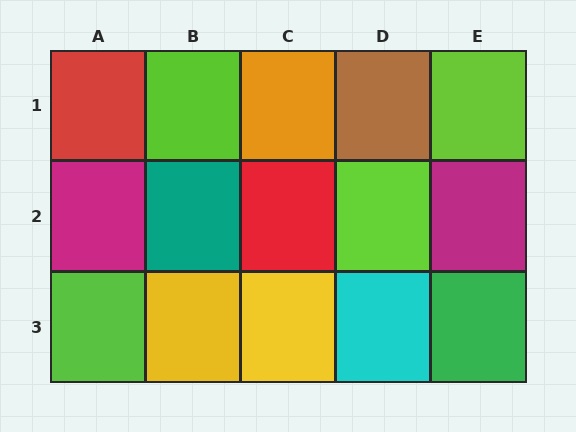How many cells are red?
2 cells are red.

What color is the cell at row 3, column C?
Yellow.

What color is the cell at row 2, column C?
Red.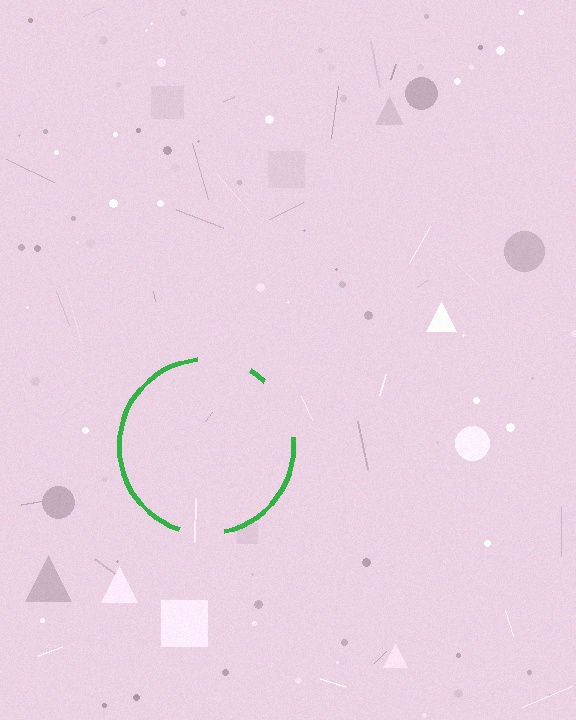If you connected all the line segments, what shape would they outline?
They would outline a circle.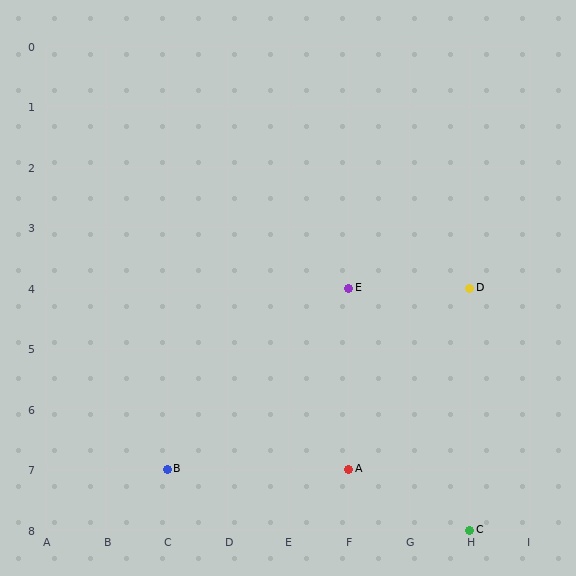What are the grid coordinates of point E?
Point E is at grid coordinates (F, 4).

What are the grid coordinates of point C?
Point C is at grid coordinates (H, 8).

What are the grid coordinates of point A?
Point A is at grid coordinates (F, 7).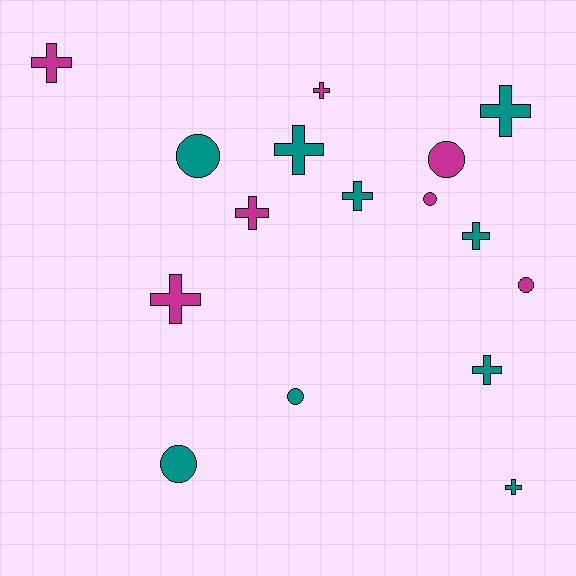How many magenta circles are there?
There are 3 magenta circles.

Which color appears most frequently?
Teal, with 9 objects.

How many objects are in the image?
There are 16 objects.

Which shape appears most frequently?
Cross, with 10 objects.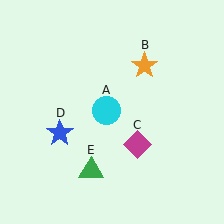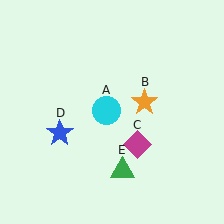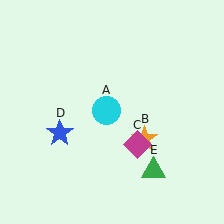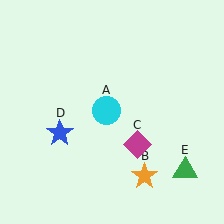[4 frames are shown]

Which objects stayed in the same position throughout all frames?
Cyan circle (object A) and magenta diamond (object C) and blue star (object D) remained stationary.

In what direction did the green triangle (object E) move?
The green triangle (object E) moved right.